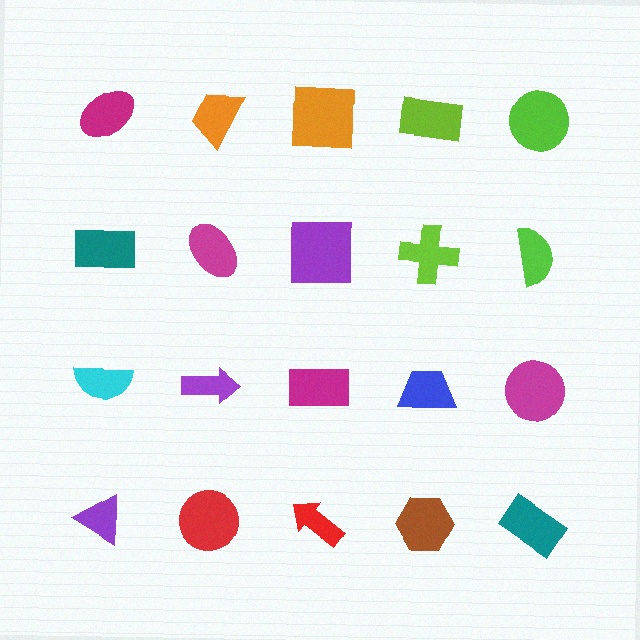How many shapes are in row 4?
5 shapes.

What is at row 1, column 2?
An orange trapezoid.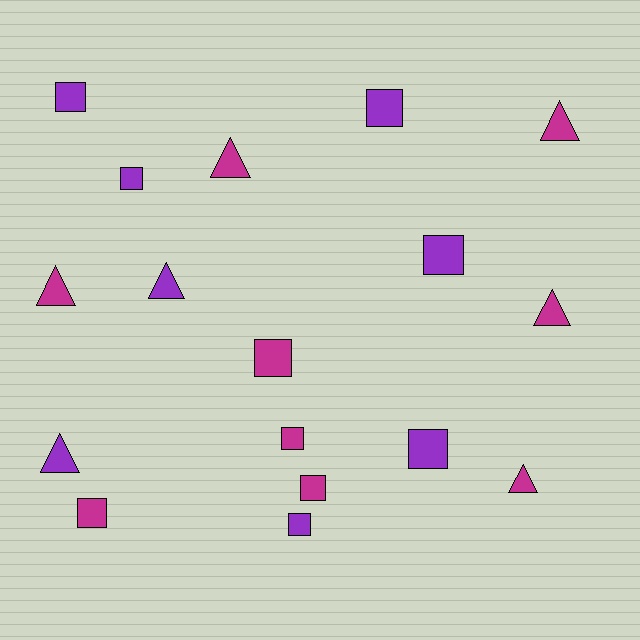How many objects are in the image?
There are 17 objects.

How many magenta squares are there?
There are 4 magenta squares.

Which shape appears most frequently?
Square, with 10 objects.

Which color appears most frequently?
Magenta, with 9 objects.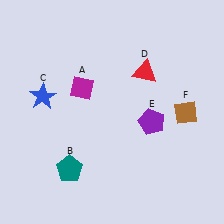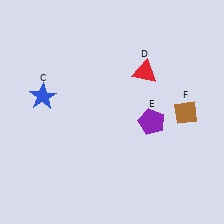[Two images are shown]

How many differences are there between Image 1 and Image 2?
There are 2 differences between the two images.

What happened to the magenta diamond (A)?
The magenta diamond (A) was removed in Image 2. It was in the top-left area of Image 1.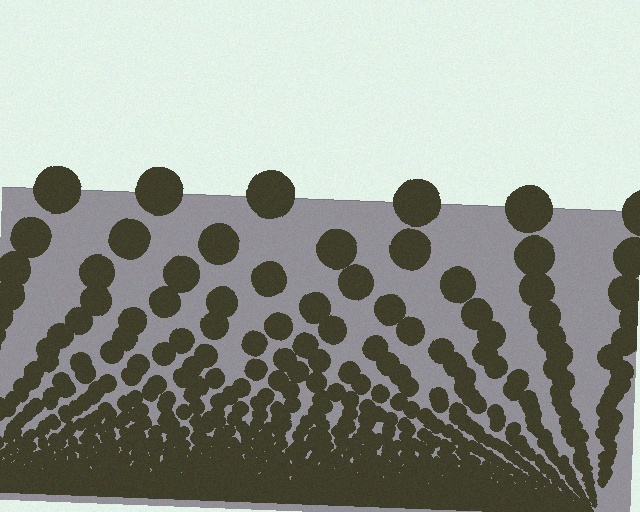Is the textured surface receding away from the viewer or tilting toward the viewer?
The surface appears to tilt toward the viewer. Texture elements get larger and sparser toward the top.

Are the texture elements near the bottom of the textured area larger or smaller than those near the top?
Smaller. The gradient is inverted — elements near the bottom are smaller and denser.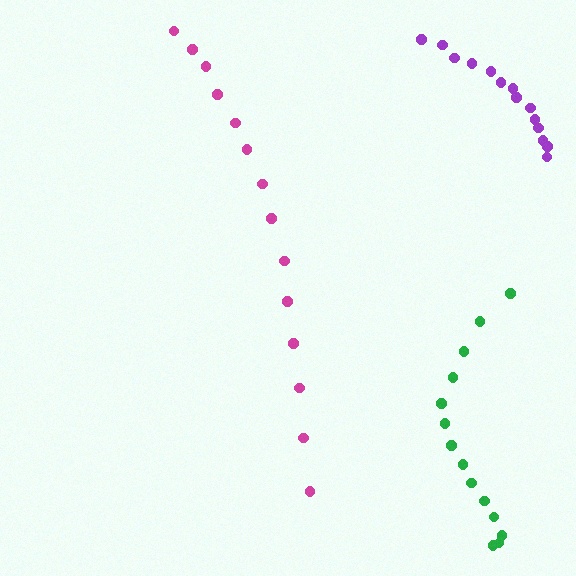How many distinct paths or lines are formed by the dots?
There are 3 distinct paths.